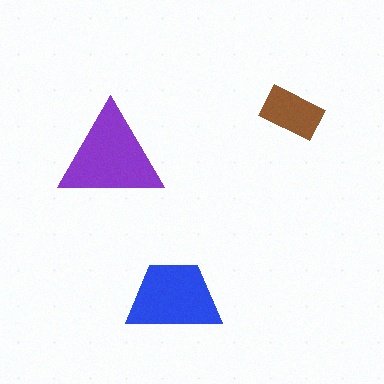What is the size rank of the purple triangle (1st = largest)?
1st.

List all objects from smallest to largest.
The brown rectangle, the blue trapezoid, the purple triangle.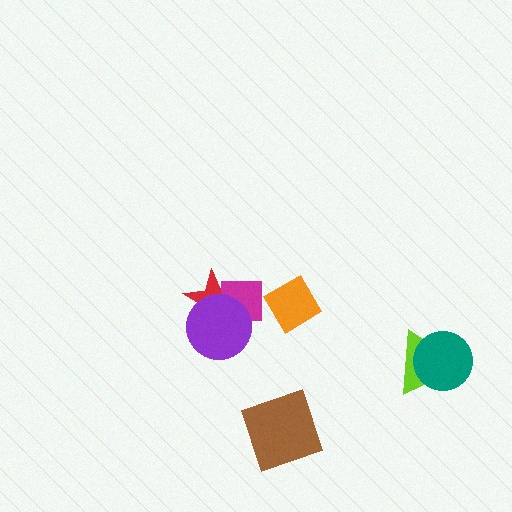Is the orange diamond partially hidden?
No, no other shape covers it.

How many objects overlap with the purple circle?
2 objects overlap with the purple circle.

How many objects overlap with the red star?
2 objects overlap with the red star.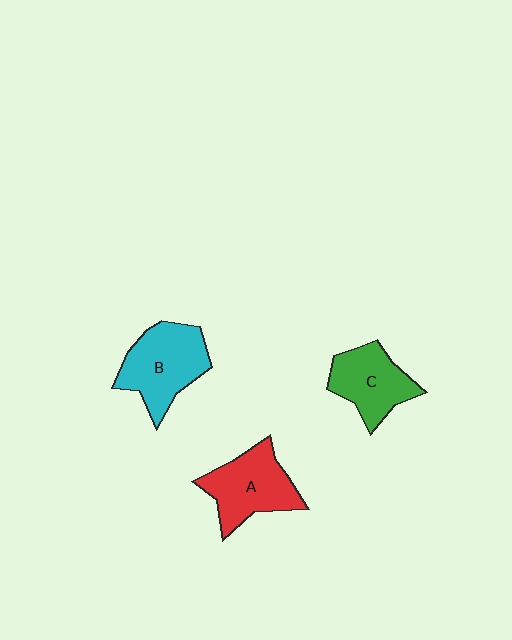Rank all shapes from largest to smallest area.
From largest to smallest: B (cyan), A (red), C (green).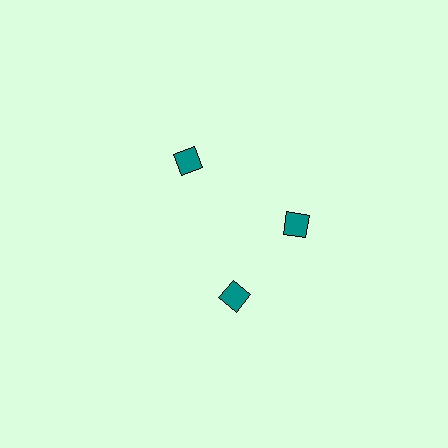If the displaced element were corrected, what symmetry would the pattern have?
It would have 3-fold rotational symmetry — the pattern would map onto itself every 120 degrees.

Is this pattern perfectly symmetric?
No. The 3 teal diamonds are arranged in a ring, but one element near the 7 o'clock position is rotated out of alignment along the ring, breaking the 3-fold rotational symmetry.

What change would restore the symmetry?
The symmetry would be restored by rotating it back into even spacing with its neighbors so that all 3 diamonds sit at equal angles and equal distance from the center.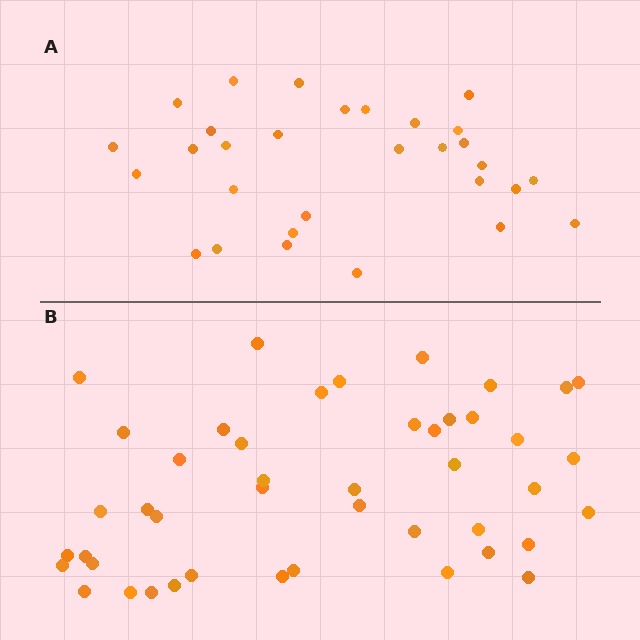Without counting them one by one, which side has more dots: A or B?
Region B (the bottom region) has more dots.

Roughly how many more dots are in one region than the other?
Region B has approximately 15 more dots than region A.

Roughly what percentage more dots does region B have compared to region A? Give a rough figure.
About 50% more.